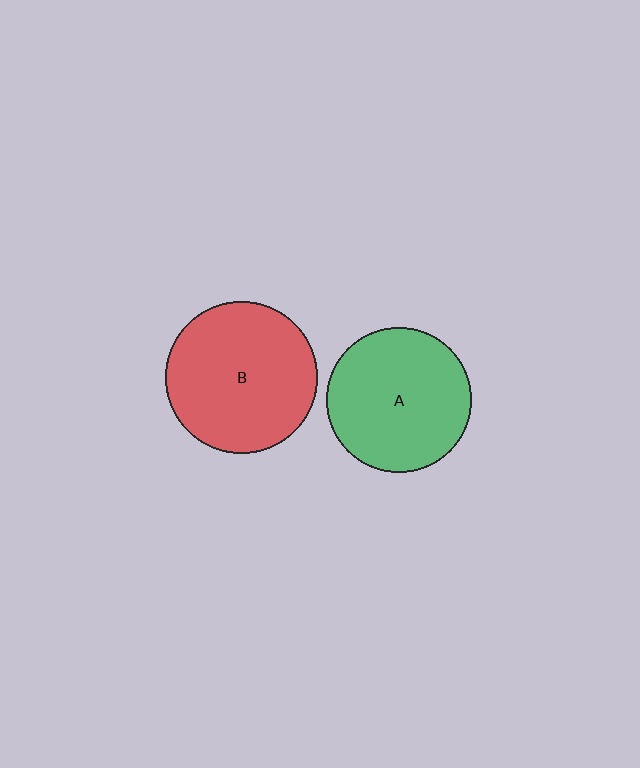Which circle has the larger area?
Circle B (red).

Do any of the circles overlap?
No, none of the circles overlap.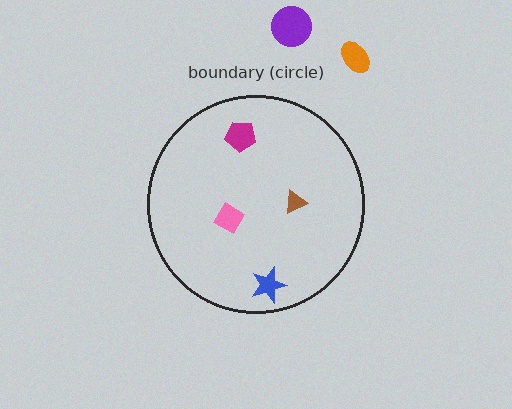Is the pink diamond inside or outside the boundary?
Inside.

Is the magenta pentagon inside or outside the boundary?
Inside.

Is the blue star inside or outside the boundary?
Inside.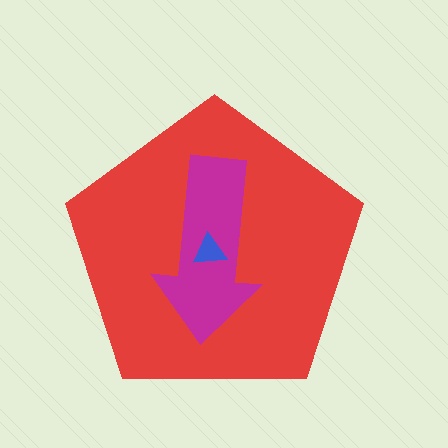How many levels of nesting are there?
3.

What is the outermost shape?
The red pentagon.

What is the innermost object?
The blue triangle.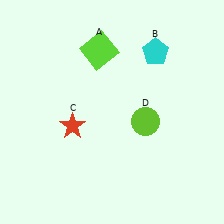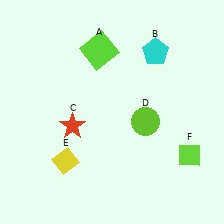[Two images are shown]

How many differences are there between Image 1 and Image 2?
There are 2 differences between the two images.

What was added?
A yellow diamond (E), a lime diamond (F) were added in Image 2.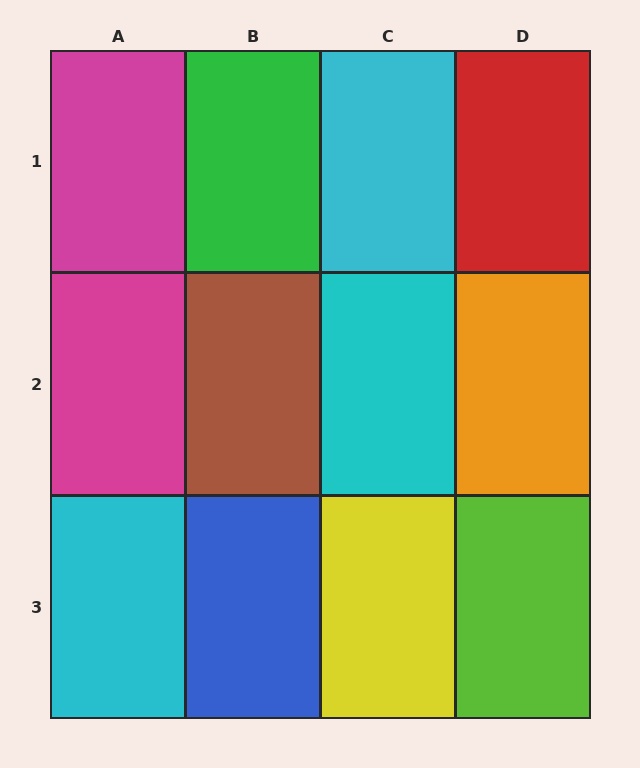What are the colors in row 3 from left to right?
Cyan, blue, yellow, lime.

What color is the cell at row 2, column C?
Cyan.